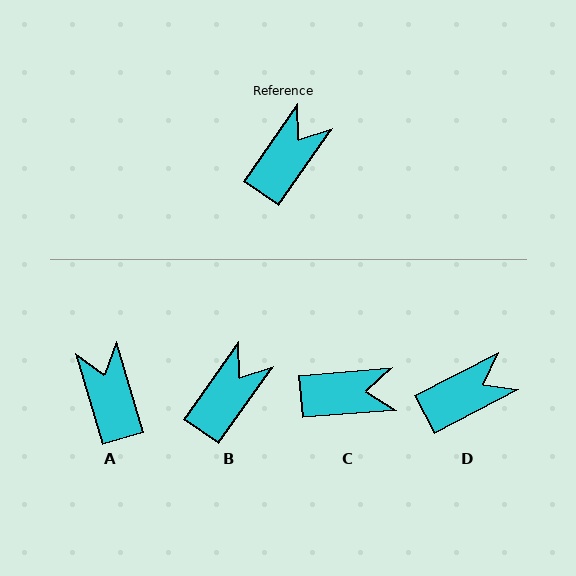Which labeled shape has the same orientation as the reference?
B.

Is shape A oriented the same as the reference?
No, it is off by about 52 degrees.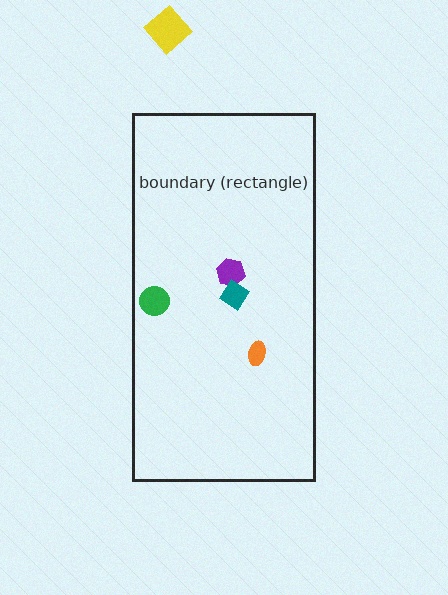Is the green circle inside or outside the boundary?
Inside.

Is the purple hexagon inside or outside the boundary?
Inside.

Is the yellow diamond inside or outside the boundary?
Outside.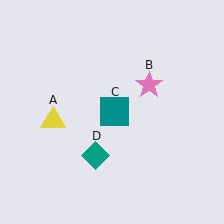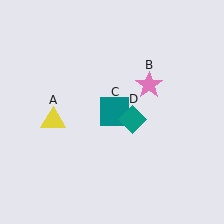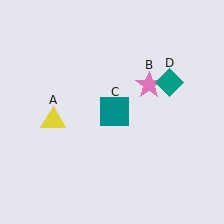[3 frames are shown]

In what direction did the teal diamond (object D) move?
The teal diamond (object D) moved up and to the right.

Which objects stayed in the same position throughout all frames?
Yellow triangle (object A) and pink star (object B) and teal square (object C) remained stationary.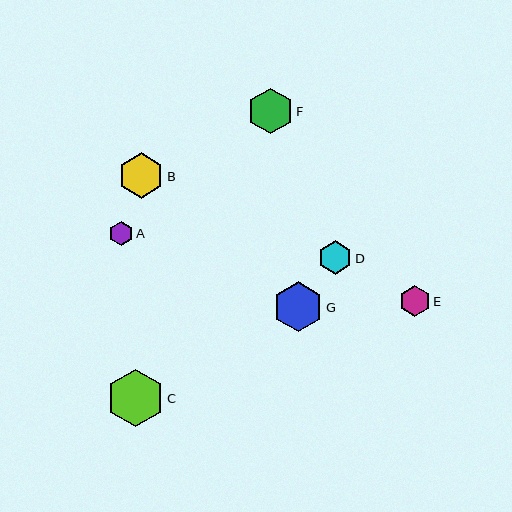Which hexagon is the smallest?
Hexagon A is the smallest with a size of approximately 24 pixels.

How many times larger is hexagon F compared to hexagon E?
Hexagon F is approximately 1.5 times the size of hexagon E.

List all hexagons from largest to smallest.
From largest to smallest: C, G, F, B, D, E, A.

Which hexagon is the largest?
Hexagon C is the largest with a size of approximately 57 pixels.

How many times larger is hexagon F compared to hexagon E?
Hexagon F is approximately 1.5 times the size of hexagon E.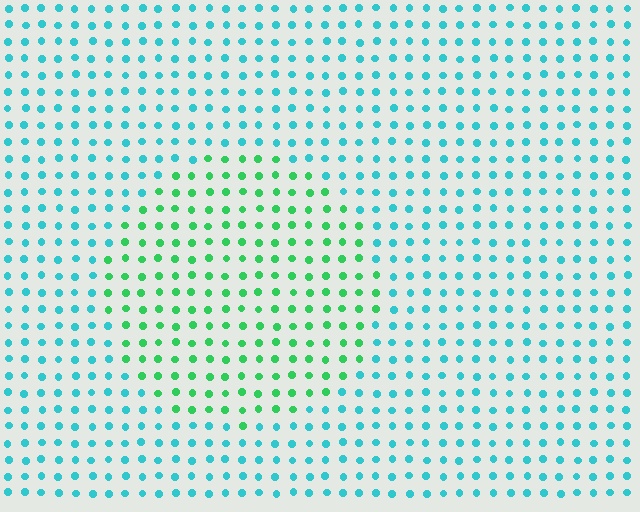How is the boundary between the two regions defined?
The boundary is defined purely by a slight shift in hue (about 46 degrees). Spacing, size, and orientation are identical on both sides.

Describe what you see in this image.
The image is filled with small cyan elements in a uniform arrangement. A circle-shaped region is visible where the elements are tinted to a slightly different hue, forming a subtle color boundary.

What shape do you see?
I see a circle.